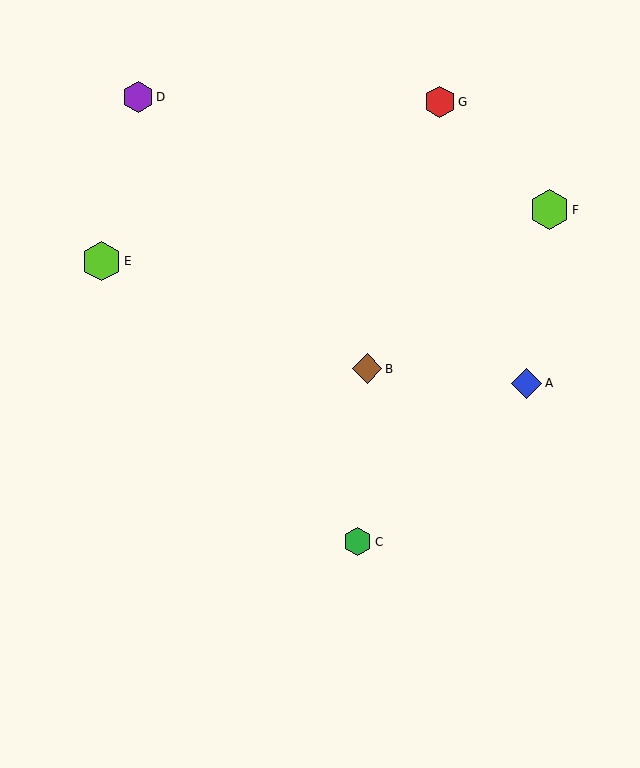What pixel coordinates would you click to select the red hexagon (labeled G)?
Click at (440, 102) to select the red hexagon G.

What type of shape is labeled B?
Shape B is a brown diamond.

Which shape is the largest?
The lime hexagon (labeled F) is the largest.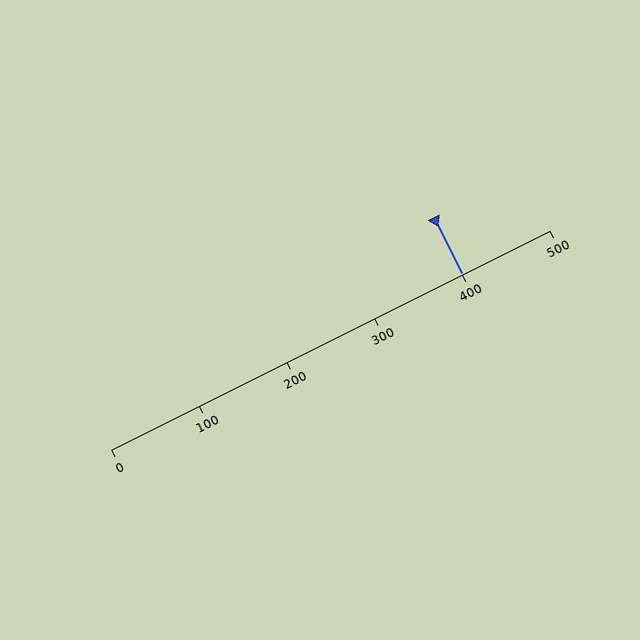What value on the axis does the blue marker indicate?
The marker indicates approximately 400.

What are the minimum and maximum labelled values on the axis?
The axis runs from 0 to 500.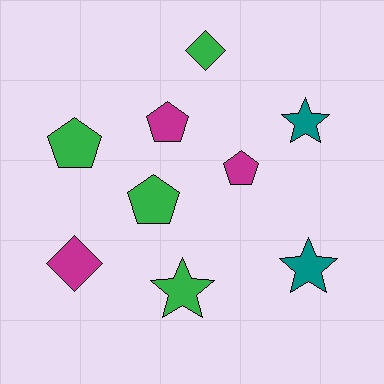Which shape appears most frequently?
Pentagon, with 4 objects.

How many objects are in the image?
There are 9 objects.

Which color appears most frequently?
Green, with 4 objects.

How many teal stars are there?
There are 2 teal stars.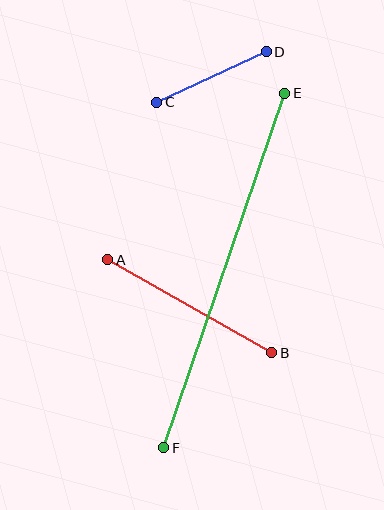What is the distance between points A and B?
The distance is approximately 189 pixels.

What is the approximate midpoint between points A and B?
The midpoint is at approximately (190, 306) pixels.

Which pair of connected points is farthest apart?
Points E and F are farthest apart.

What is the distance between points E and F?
The distance is approximately 375 pixels.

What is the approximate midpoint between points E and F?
The midpoint is at approximately (224, 270) pixels.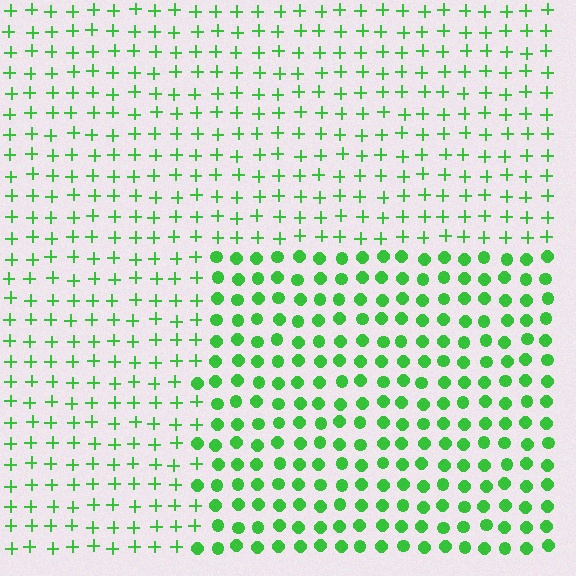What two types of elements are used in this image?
The image uses circles inside the rectangle region and plus signs outside it.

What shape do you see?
I see a rectangle.